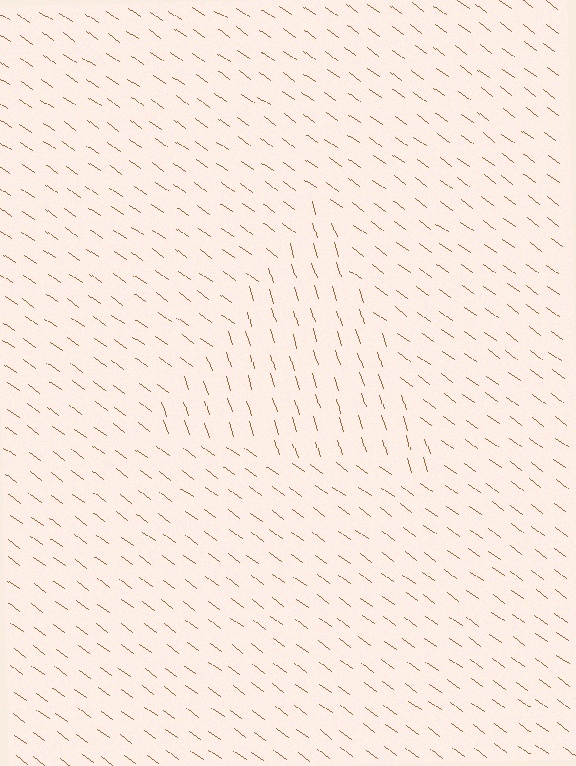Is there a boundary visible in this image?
Yes, there is a texture boundary formed by a change in line orientation.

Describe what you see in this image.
The image is filled with small brown line segments. A triangle region in the image has lines oriented differently from the surrounding lines, creating a visible texture boundary.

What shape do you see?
I see a triangle.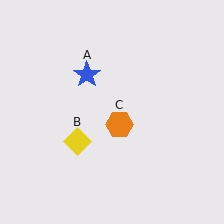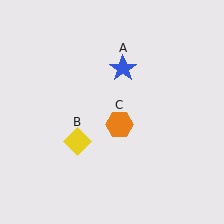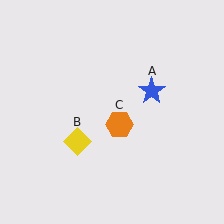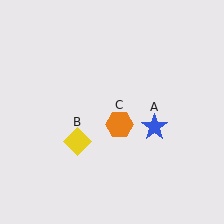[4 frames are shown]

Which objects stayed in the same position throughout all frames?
Yellow diamond (object B) and orange hexagon (object C) remained stationary.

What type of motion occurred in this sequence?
The blue star (object A) rotated clockwise around the center of the scene.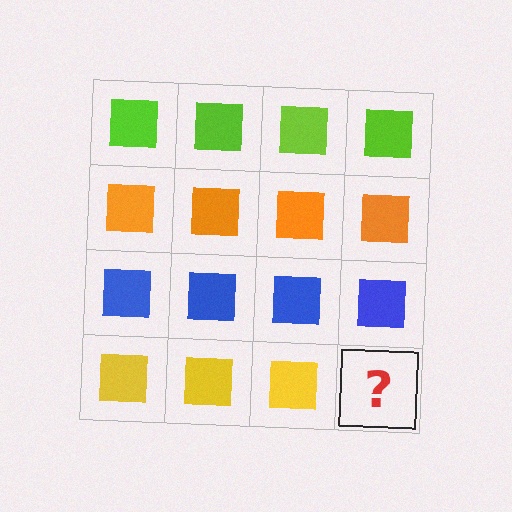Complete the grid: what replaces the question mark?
The question mark should be replaced with a yellow square.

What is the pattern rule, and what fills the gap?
The rule is that each row has a consistent color. The gap should be filled with a yellow square.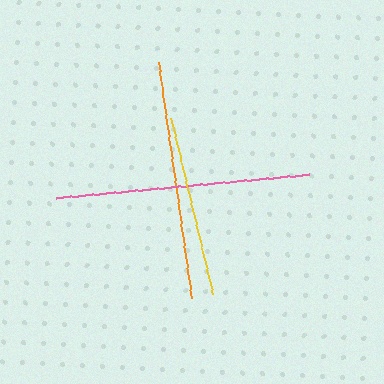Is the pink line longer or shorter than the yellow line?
The pink line is longer than the yellow line.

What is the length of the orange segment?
The orange segment is approximately 238 pixels long.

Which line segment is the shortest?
The yellow line is the shortest at approximately 182 pixels.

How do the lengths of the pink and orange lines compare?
The pink and orange lines are approximately the same length.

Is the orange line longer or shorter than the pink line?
The pink line is longer than the orange line.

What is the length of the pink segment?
The pink segment is approximately 254 pixels long.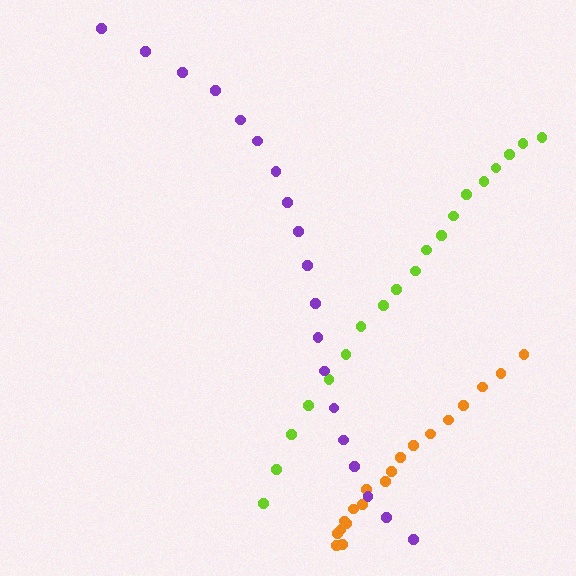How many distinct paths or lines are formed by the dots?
There are 3 distinct paths.